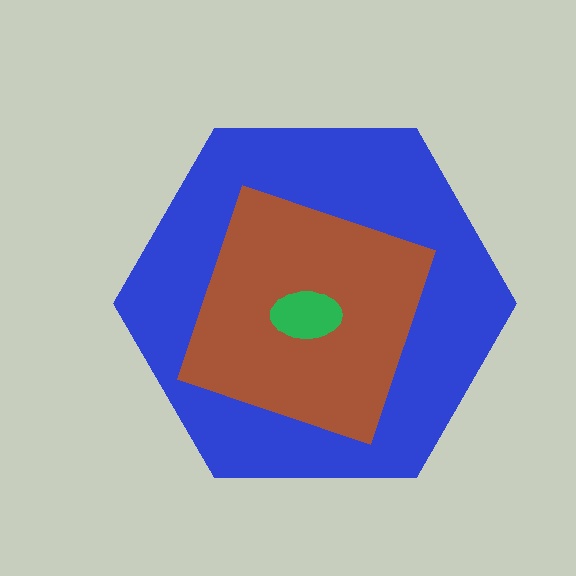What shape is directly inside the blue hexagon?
The brown diamond.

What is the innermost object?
The green ellipse.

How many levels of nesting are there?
3.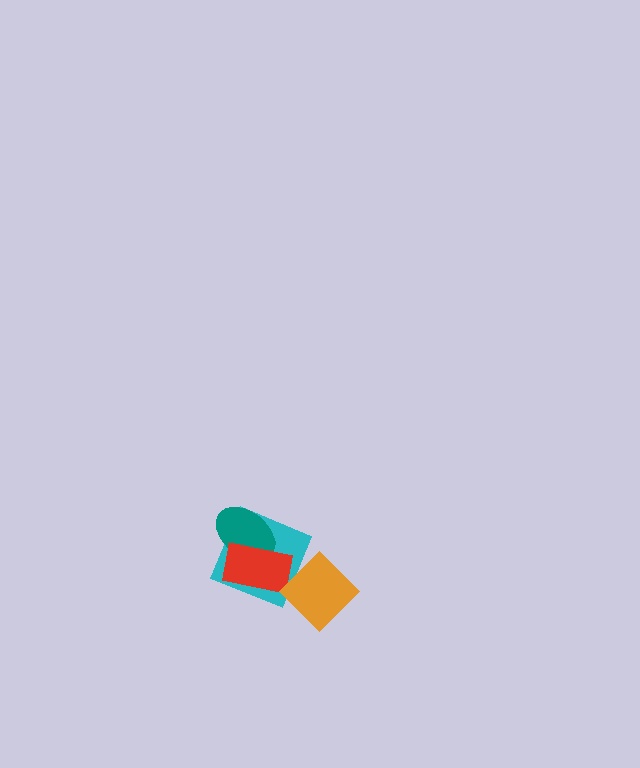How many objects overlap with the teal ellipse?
2 objects overlap with the teal ellipse.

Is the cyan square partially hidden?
Yes, it is partially covered by another shape.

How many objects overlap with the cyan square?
3 objects overlap with the cyan square.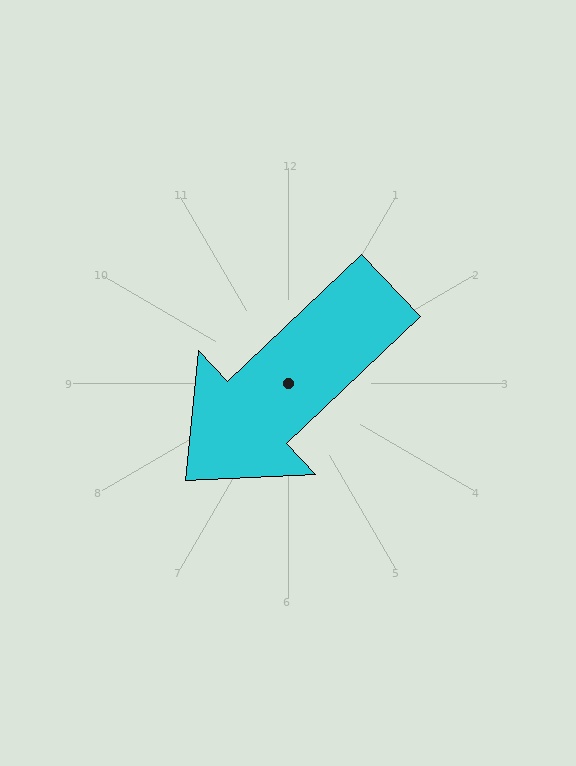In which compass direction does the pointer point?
Southwest.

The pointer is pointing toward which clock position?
Roughly 8 o'clock.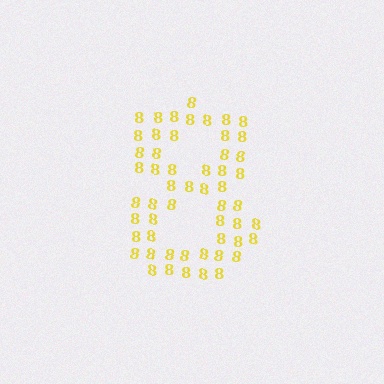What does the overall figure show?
The overall figure shows the digit 8.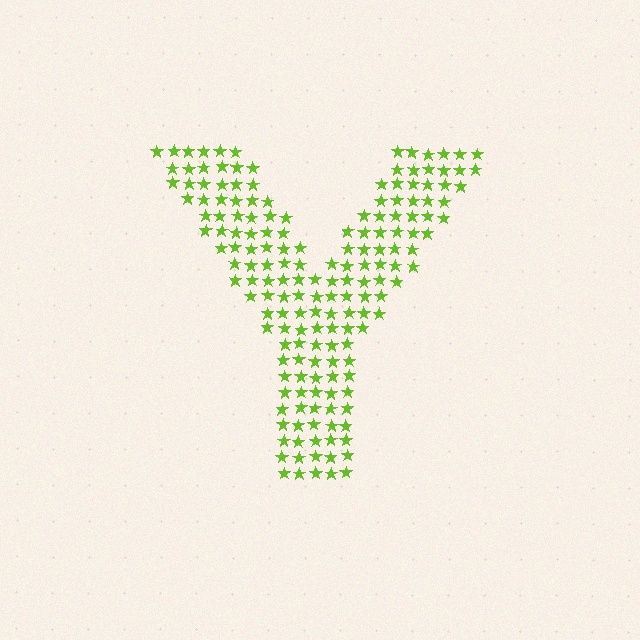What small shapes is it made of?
It is made of small stars.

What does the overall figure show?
The overall figure shows the letter Y.